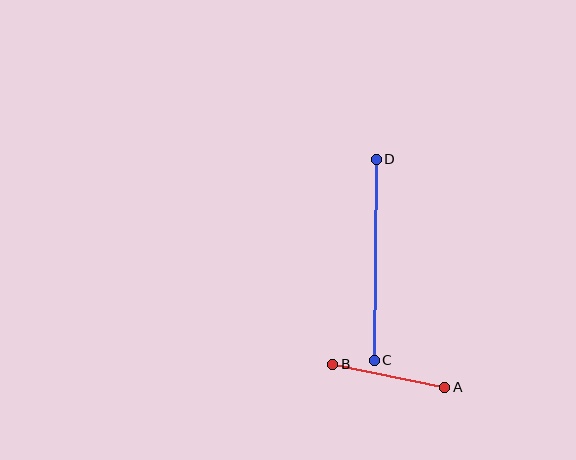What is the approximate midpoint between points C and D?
The midpoint is at approximately (375, 260) pixels.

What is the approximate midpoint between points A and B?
The midpoint is at approximately (389, 376) pixels.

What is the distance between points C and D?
The distance is approximately 201 pixels.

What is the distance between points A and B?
The distance is approximately 115 pixels.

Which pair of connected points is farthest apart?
Points C and D are farthest apart.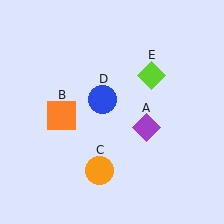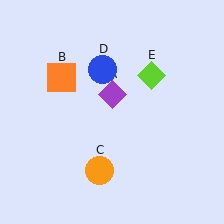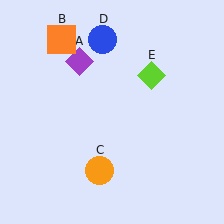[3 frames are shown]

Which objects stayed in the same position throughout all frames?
Orange circle (object C) and lime diamond (object E) remained stationary.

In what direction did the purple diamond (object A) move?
The purple diamond (object A) moved up and to the left.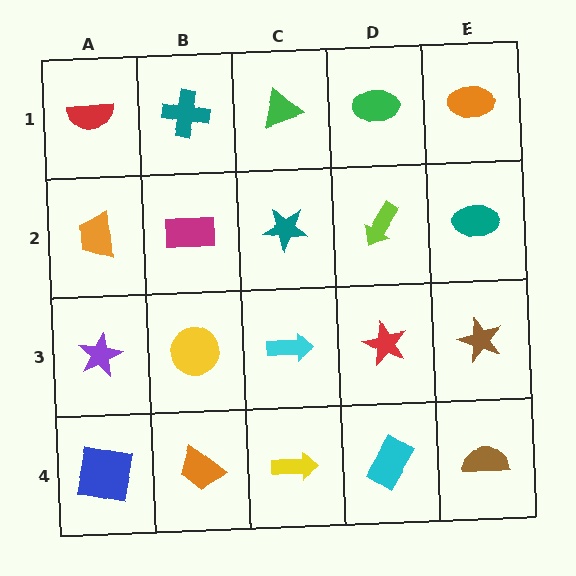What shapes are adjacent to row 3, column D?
A lime arrow (row 2, column D), a cyan rectangle (row 4, column D), a cyan arrow (row 3, column C), a brown star (row 3, column E).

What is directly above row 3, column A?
An orange trapezoid.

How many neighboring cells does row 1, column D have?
3.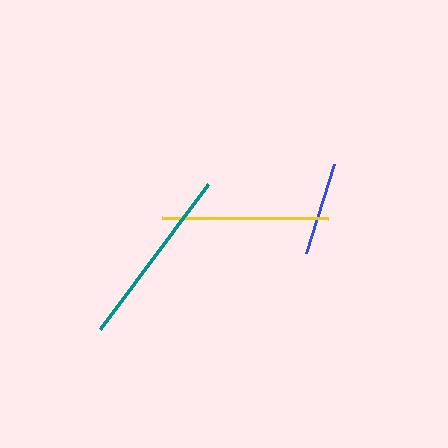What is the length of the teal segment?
The teal segment is approximately 181 pixels long.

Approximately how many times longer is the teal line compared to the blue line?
The teal line is approximately 1.9 times the length of the blue line.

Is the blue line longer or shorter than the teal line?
The teal line is longer than the blue line.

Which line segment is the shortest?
The blue line is the shortest at approximately 93 pixels.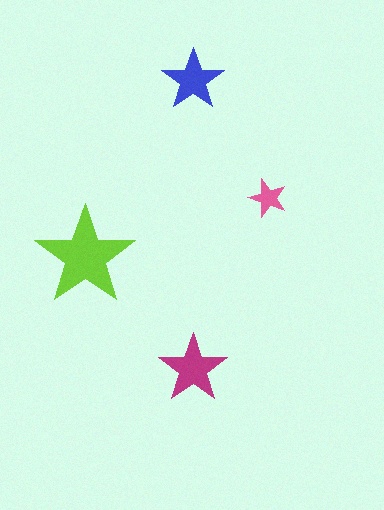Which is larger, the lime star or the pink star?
The lime one.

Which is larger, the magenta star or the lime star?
The lime one.